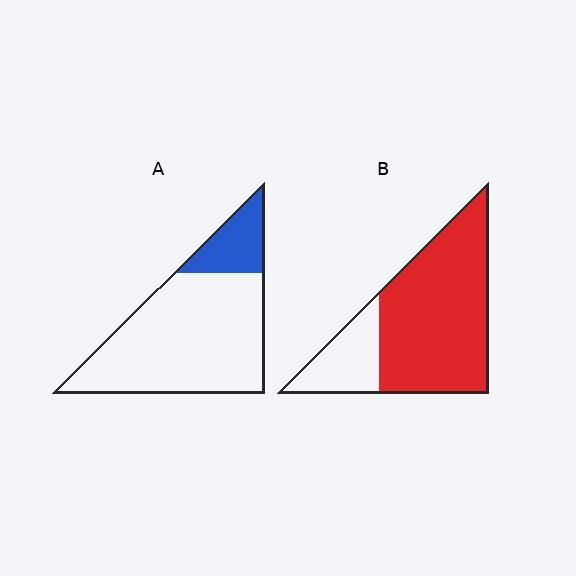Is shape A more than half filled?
No.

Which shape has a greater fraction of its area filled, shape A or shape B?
Shape B.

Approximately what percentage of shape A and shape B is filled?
A is approximately 20% and B is approximately 75%.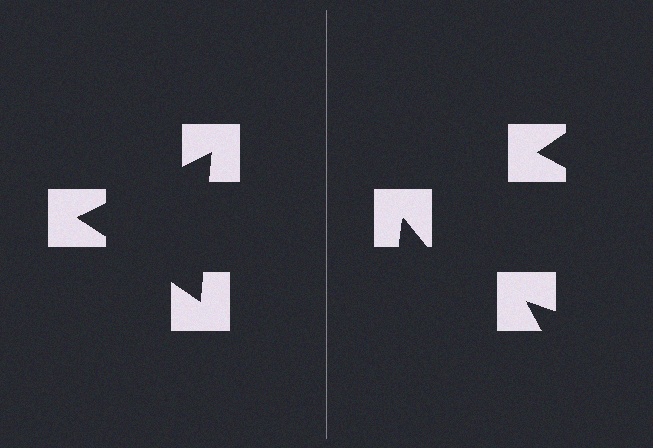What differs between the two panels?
The notched squares are positioned identically on both sides; only the wedge orientations differ. On the left they align to a triangle; on the right they are misaligned.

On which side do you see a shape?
An illusory triangle appears on the left side. On the right side the wedge cuts are rotated, so no coherent shape forms.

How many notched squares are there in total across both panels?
6 — 3 on each side.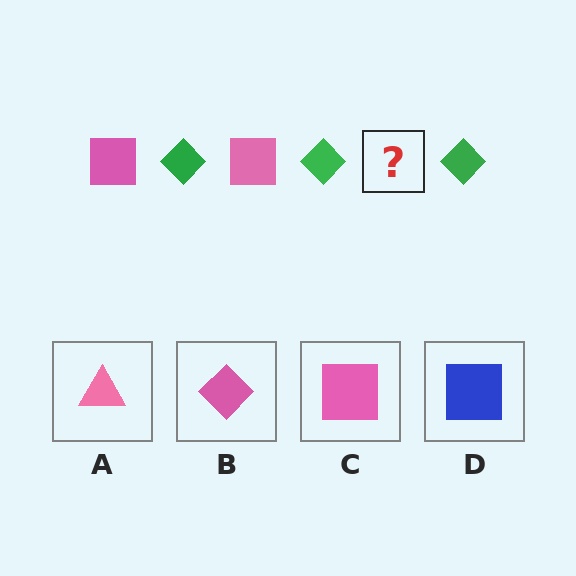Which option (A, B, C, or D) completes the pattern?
C.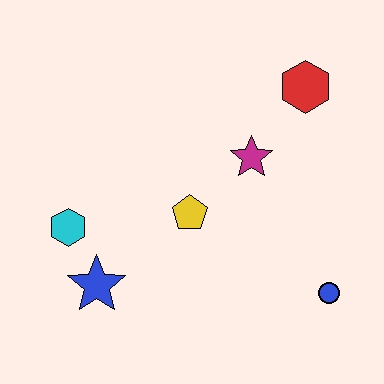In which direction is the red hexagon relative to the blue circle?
The red hexagon is above the blue circle.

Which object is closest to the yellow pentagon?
The magenta star is closest to the yellow pentagon.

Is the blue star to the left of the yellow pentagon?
Yes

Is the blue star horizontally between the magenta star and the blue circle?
No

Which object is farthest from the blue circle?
The cyan hexagon is farthest from the blue circle.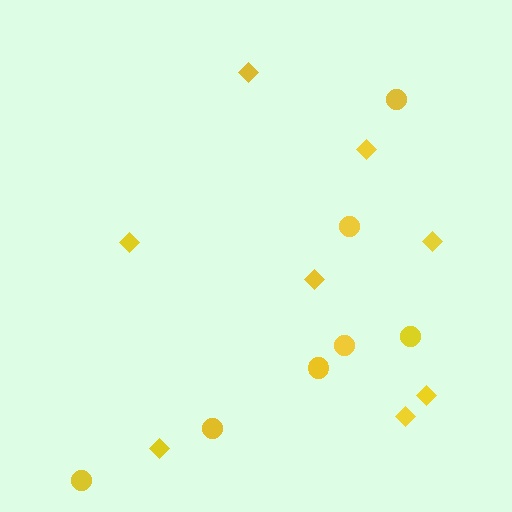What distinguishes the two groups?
There are 2 groups: one group of diamonds (8) and one group of circles (7).